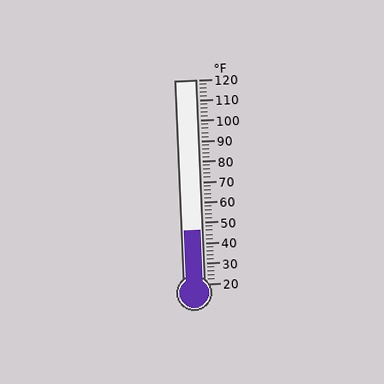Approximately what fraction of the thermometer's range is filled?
The thermometer is filled to approximately 25% of its range.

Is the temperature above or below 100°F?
The temperature is below 100°F.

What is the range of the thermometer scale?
The thermometer scale ranges from 20°F to 120°F.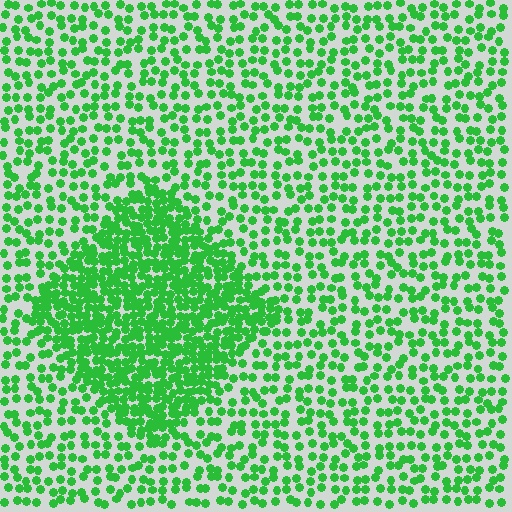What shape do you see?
I see a diamond.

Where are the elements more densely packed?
The elements are more densely packed inside the diamond boundary.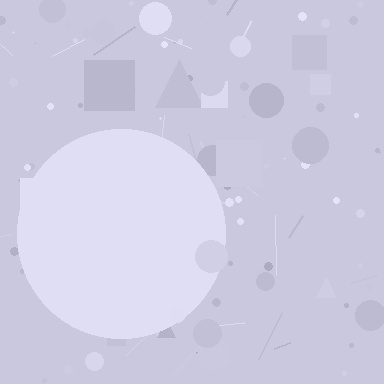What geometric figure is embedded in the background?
A circle is embedded in the background.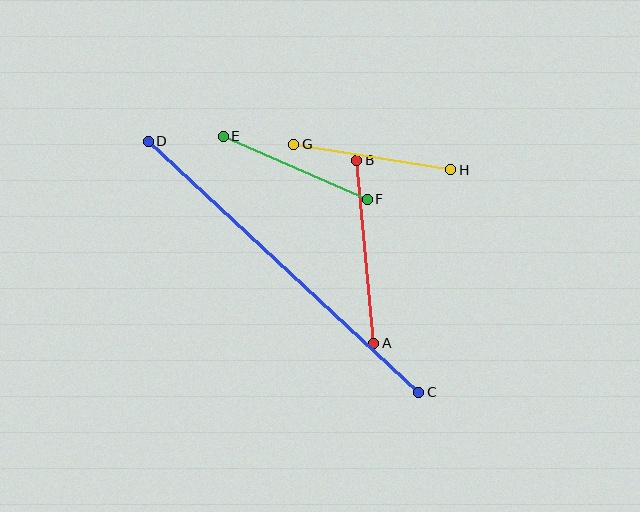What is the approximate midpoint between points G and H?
The midpoint is at approximately (372, 157) pixels.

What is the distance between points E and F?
The distance is approximately 157 pixels.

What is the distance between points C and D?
The distance is approximately 369 pixels.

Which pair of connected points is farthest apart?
Points C and D are farthest apart.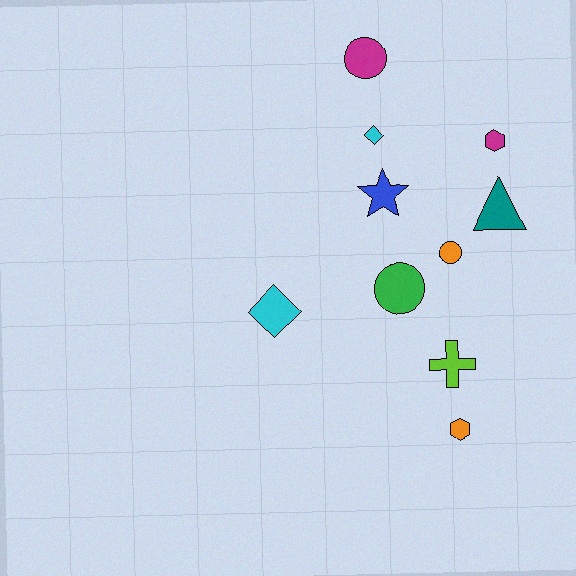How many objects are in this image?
There are 10 objects.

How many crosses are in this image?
There is 1 cross.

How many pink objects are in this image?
There are no pink objects.